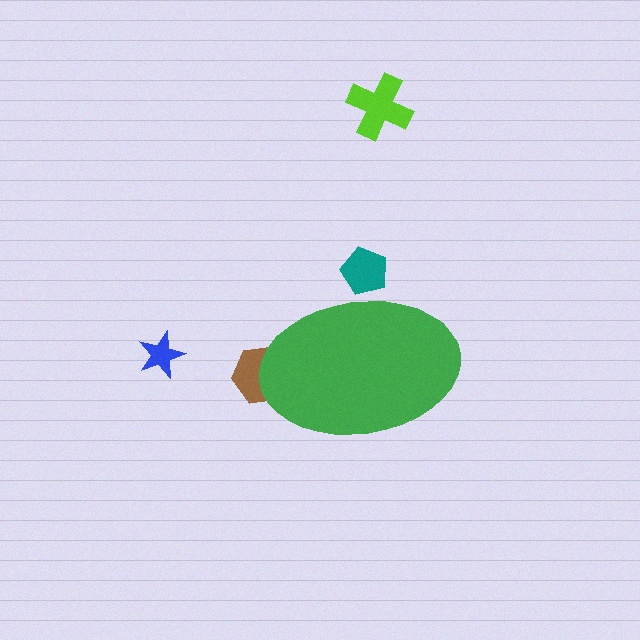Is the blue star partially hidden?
No, the blue star is fully visible.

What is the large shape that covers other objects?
A green ellipse.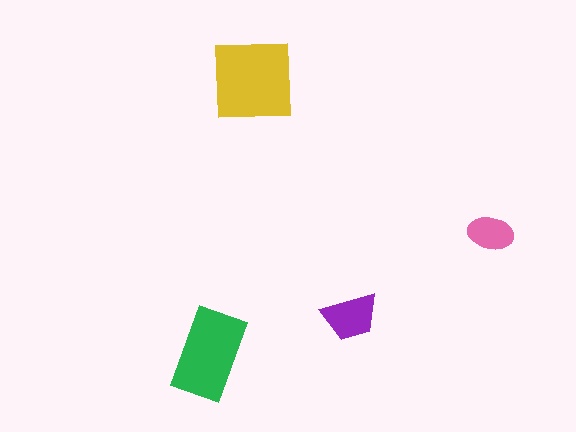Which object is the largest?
The yellow square.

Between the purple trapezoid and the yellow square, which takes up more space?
The yellow square.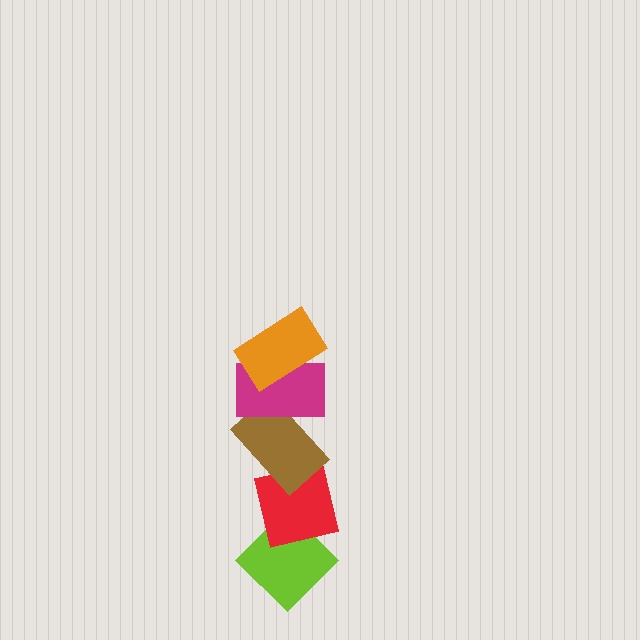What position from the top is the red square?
The red square is 4th from the top.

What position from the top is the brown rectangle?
The brown rectangle is 3rd from the top.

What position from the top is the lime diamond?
The lime diamond is 5th from the top.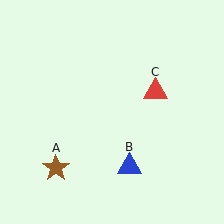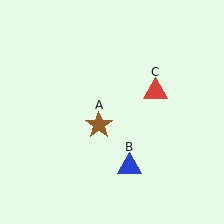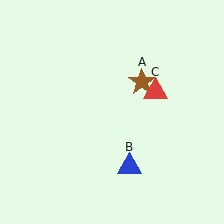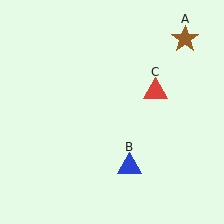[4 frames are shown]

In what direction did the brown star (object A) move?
The brown star (object A) moved up and to the right.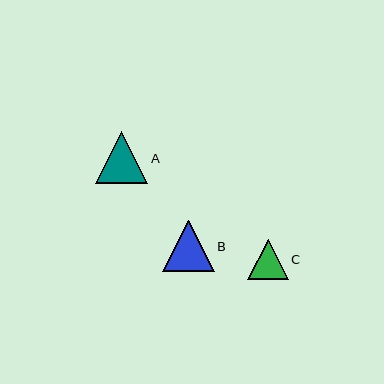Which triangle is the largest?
Triangle A is the largest with a size of approximately 53 pixels.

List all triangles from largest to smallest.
From largest to smallest: A, B, C.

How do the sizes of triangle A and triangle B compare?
Triangle A and triangle B are approximately the same size.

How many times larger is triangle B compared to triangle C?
Triangle B is approximately 1.3 times the size of triangle C.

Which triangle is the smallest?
Triangle C is the smallest with a size of approximately 41 pixels.